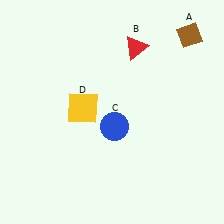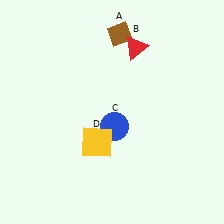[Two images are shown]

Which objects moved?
The objects that moved are: the brown diamond (A), the yellow square (D).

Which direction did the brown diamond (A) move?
The brown diamond (A) moved left.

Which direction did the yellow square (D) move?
The yellow square (D) moved down.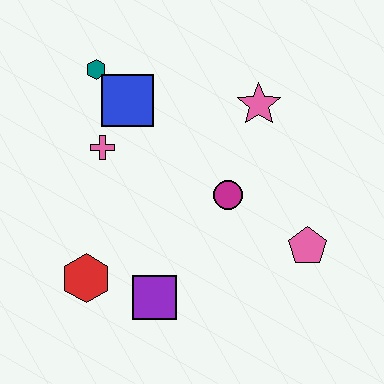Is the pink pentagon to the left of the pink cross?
No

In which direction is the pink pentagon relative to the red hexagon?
The pink pentagon is to the right of the red hexagon.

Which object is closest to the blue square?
The teal hexagon is closest to the blue square.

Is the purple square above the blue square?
No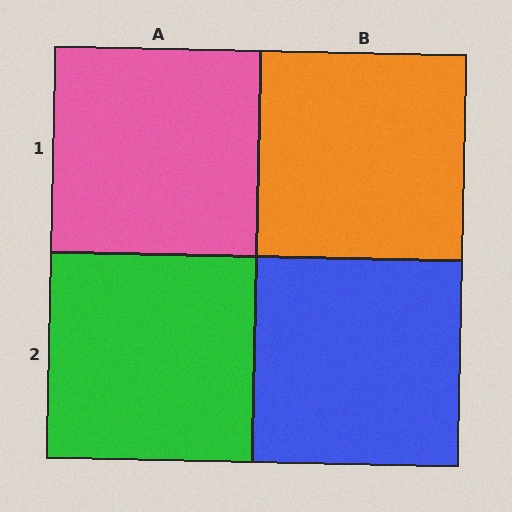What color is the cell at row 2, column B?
Blue.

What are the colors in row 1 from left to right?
Pink, orange.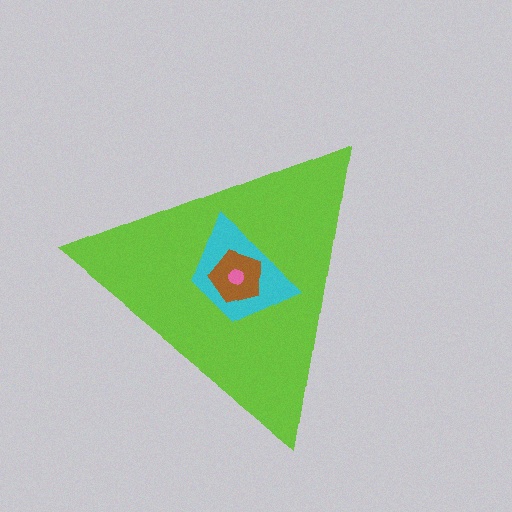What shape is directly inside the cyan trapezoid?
The brown pentagon.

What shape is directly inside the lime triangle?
The cyan trapezoid.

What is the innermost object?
The pink circle.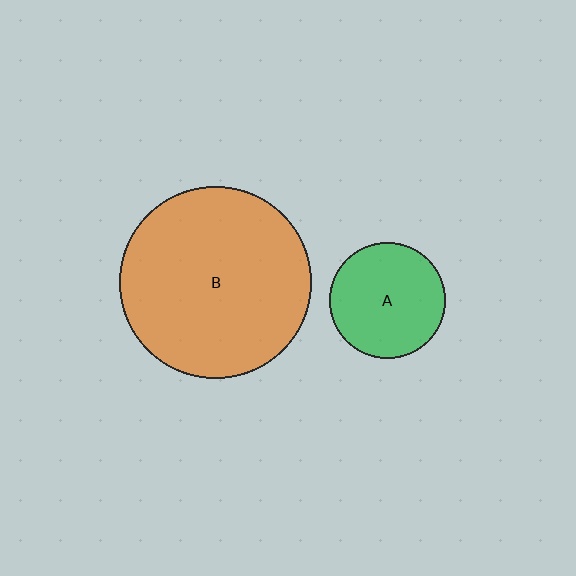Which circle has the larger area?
Circle B (orange).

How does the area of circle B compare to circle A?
Approximately 2.7 times.